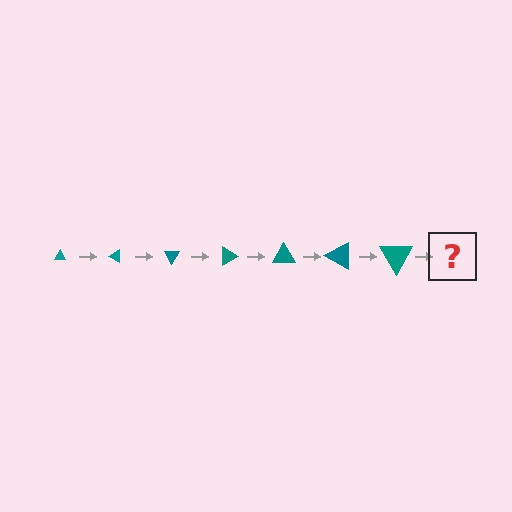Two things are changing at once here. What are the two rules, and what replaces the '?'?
The two rules are that the triangle grows larger each step and it rotates 30 degrees each step. The '?' should be a triangle, larger than the previous one and rotated 210 degrees from the start.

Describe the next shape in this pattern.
It should be a triangle, larger than the previous one and rotated 210 degrees from the start.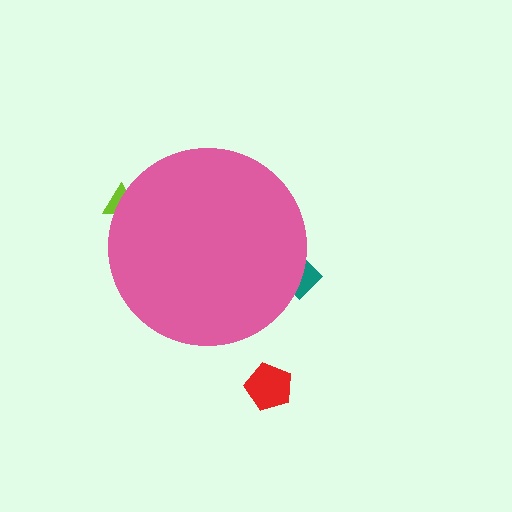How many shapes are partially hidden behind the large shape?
2 shapes are partially hidden.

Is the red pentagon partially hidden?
No, the red pentagon is fully visible.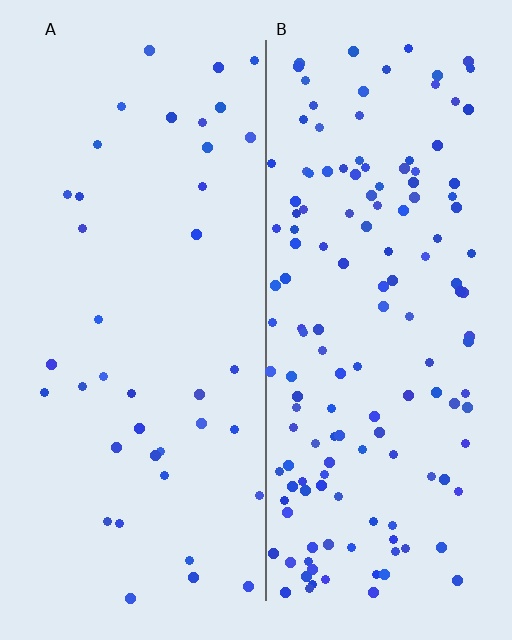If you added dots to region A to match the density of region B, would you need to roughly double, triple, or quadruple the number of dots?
Approximately quadruple.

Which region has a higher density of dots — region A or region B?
B (the right).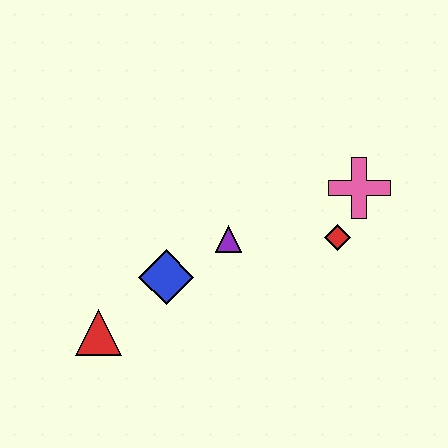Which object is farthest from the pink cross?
The red triangle is farthest from the pink cross.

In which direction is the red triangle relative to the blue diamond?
The red triangle is to the left of the blue diamond.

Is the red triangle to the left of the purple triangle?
Yes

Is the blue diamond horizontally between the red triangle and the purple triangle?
Yes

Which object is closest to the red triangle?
The blue diamond is closest to the red triangle.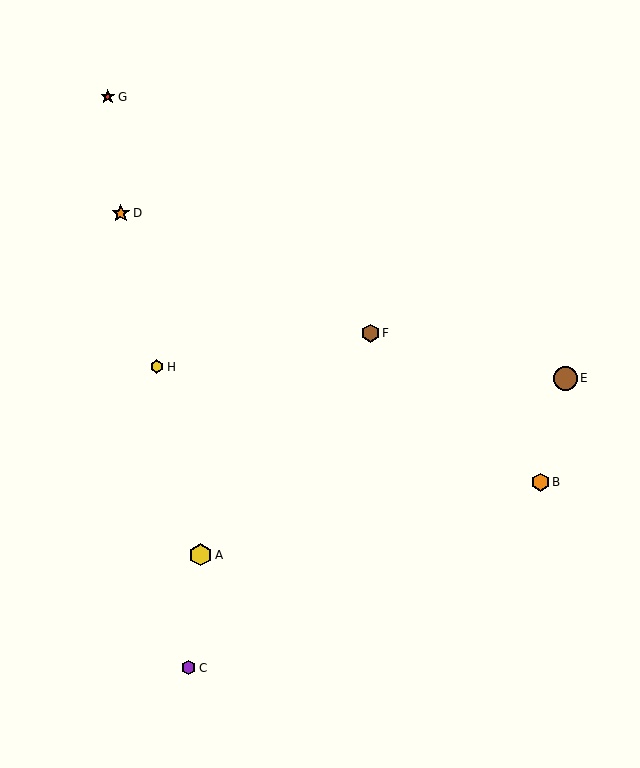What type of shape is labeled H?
Shape H is a yellow hexagon.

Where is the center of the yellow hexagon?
The center of the yellow hexagon is at (201, 555).